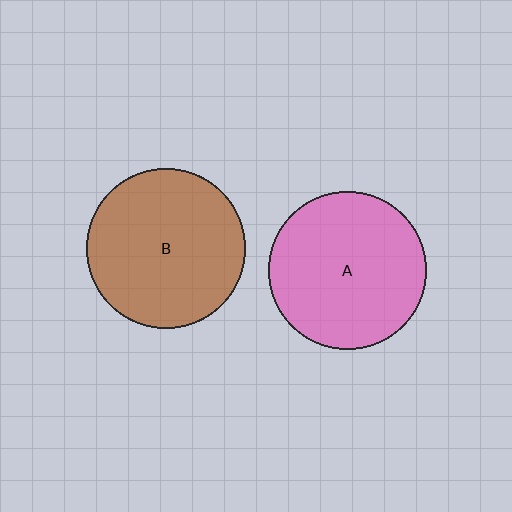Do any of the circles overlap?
No, none of the circles overlap.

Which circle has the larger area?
Circle B (brown).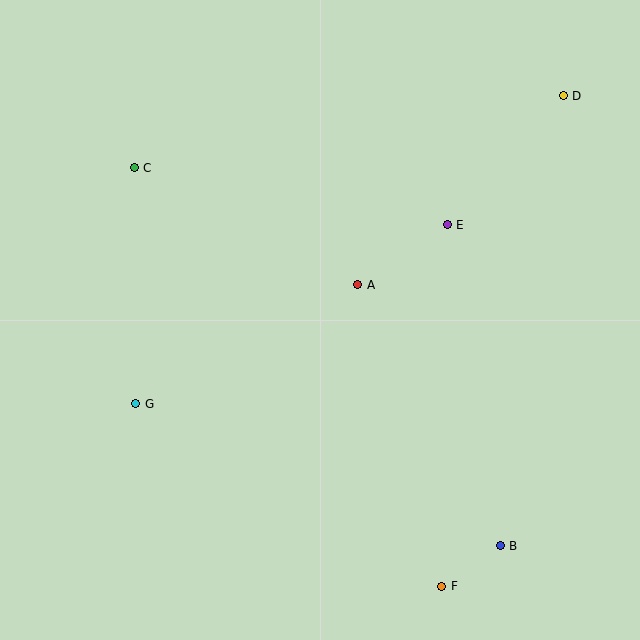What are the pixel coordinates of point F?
Point F is at (442, 586).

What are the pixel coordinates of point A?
Point A is at (358, 285).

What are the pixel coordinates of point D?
Point D is at (563, 96).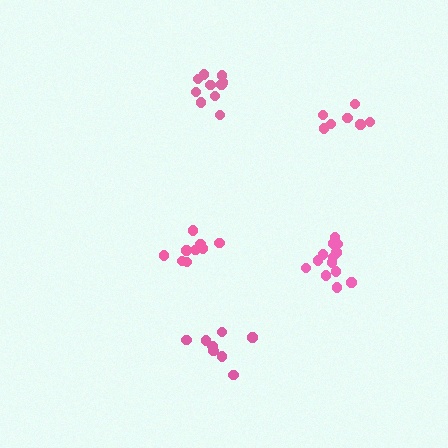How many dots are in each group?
Group 1: 9 dots, Group 2: 10 dots, Group 3: 7 dots, Group 4: 9 dots, Group 5: 13 dots (48 total).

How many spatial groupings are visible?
There are 5 spatial groupings.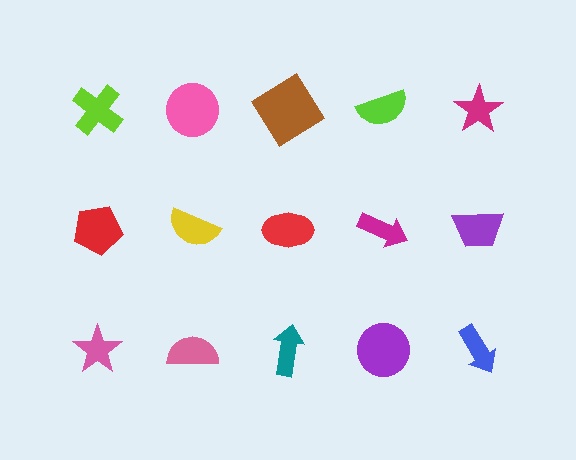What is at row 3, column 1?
A pink star.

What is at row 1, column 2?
A pink circle.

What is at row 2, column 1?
A red pentagon.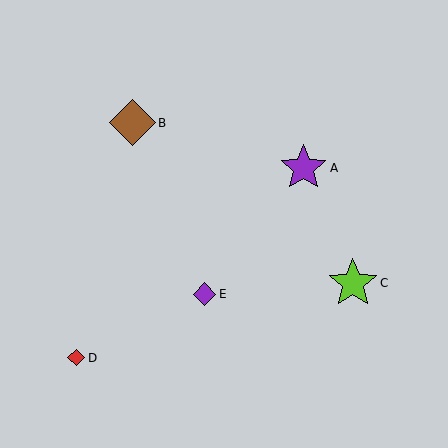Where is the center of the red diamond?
The center of the red diamond is at (76, 358).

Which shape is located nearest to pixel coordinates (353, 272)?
The lime star (labeled C) at (353, 283) is nearest to that location.